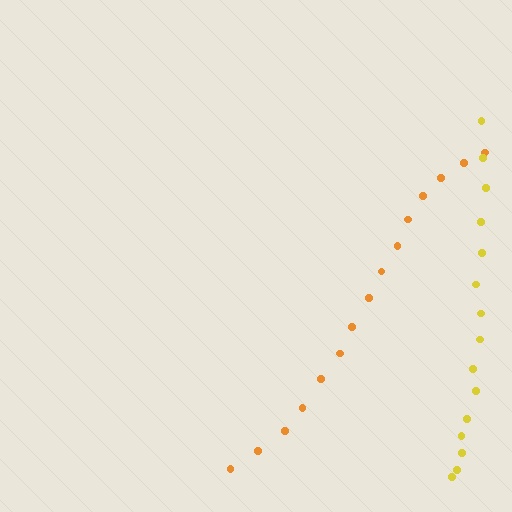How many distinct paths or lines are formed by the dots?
There are 2 distinct paths.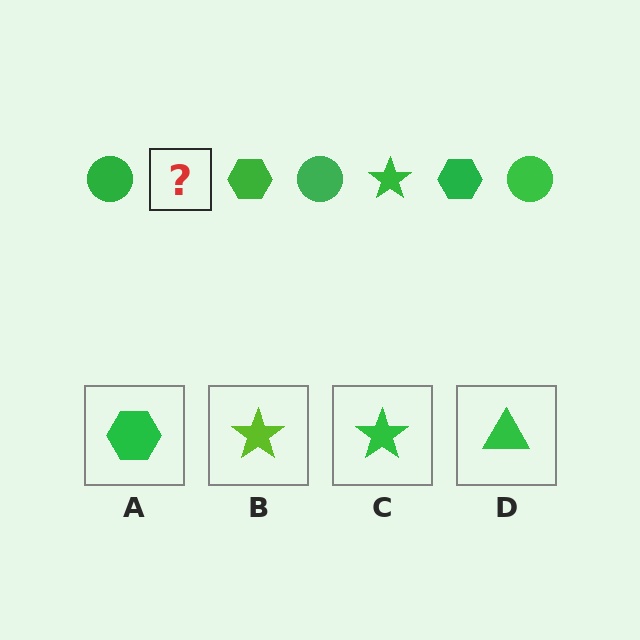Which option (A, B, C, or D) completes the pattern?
C.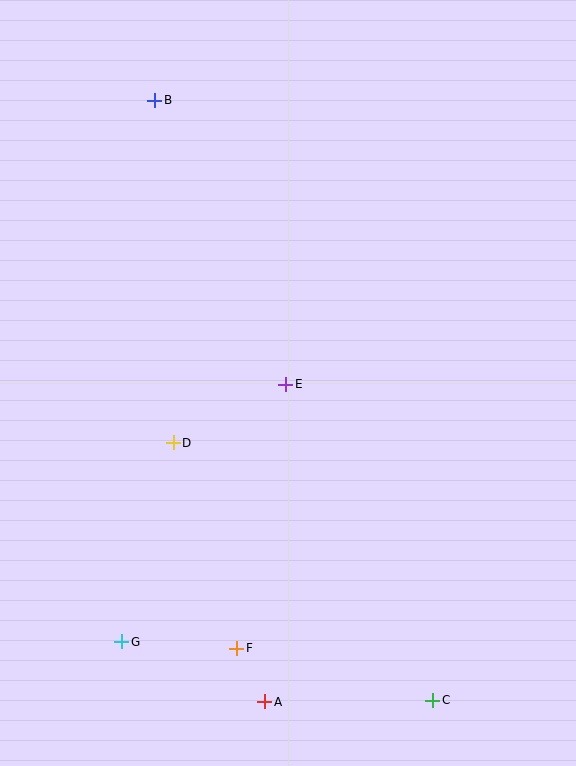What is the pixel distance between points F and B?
The distance between F and B is 554 pixels.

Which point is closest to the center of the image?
Point E at (286, 384) is closest to the center.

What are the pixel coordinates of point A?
Point A is at (265, 702).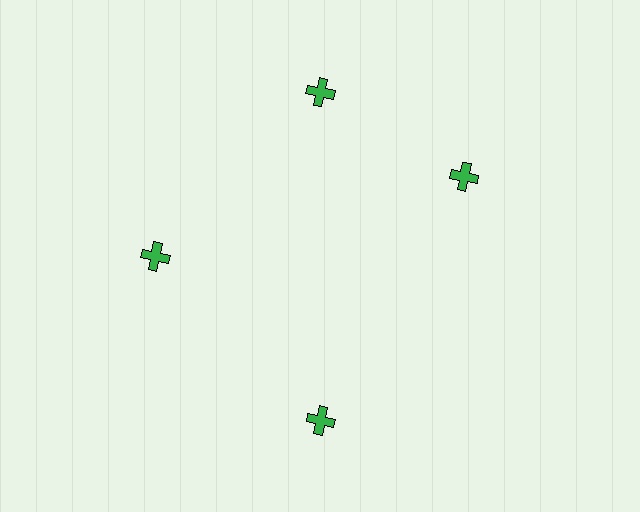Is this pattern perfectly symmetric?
No. The 4 green crosses are arranged in a ring, but one element near the 3 o'clock position is rotated out of alignment along the ring, breaking the 4-fold rotational symmetry.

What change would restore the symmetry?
The symmetry would be restored by rotating it back into even spacing with its neighbors so that all 4 crosses sit at equal angles and equal distance from the center.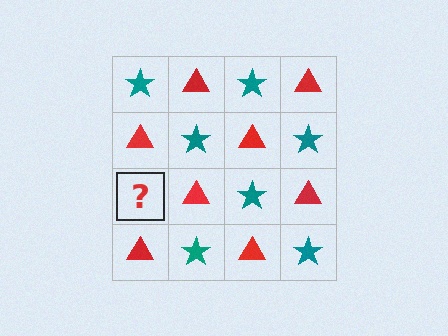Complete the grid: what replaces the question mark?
The question mark should be replaced with a teal star.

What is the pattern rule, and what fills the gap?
The rule is that it alternates teal star and red triangle in a checkerboard pattern. The gap should be filled with a teal star.